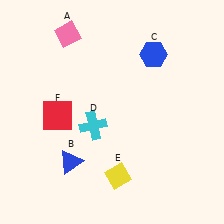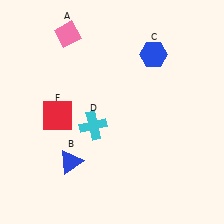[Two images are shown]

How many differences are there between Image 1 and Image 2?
There is 1 difference between the two images.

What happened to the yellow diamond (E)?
The yellow diamond (E) was removed in Image 2. It was in the bottom-right area of Image 1.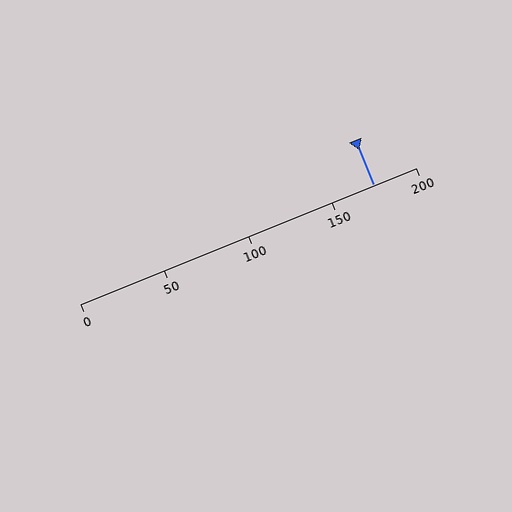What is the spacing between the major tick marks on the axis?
The major ticks are spaced 50 apart.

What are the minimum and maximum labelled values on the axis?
The axis runs from 0 to 200.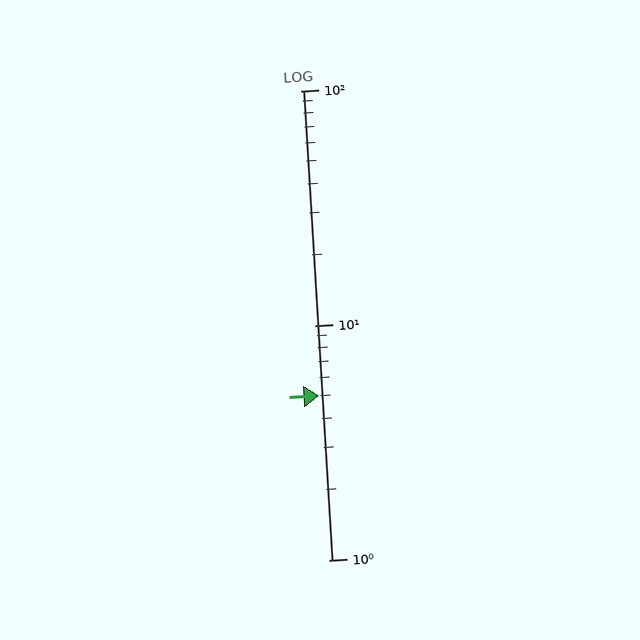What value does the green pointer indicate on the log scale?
The pointer indicates approximately 5.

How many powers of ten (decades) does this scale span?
The scale spans 2 decades, from 1 to 100.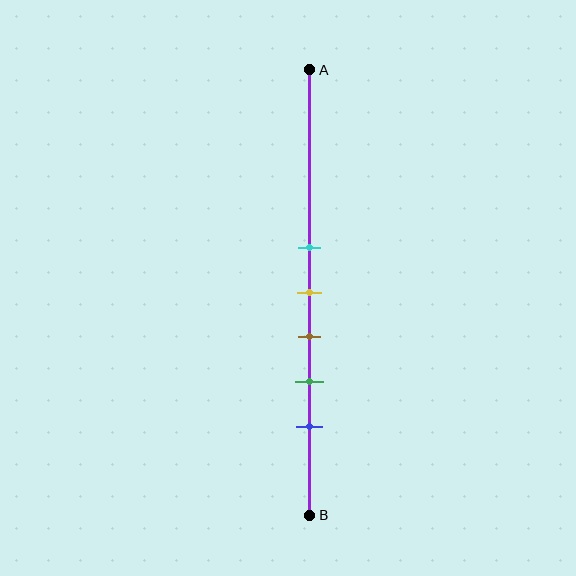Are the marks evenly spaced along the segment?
Yes, the marks are approximately evenly spaced.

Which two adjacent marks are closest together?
The cyan and yellow marks are the closest adjacent pair.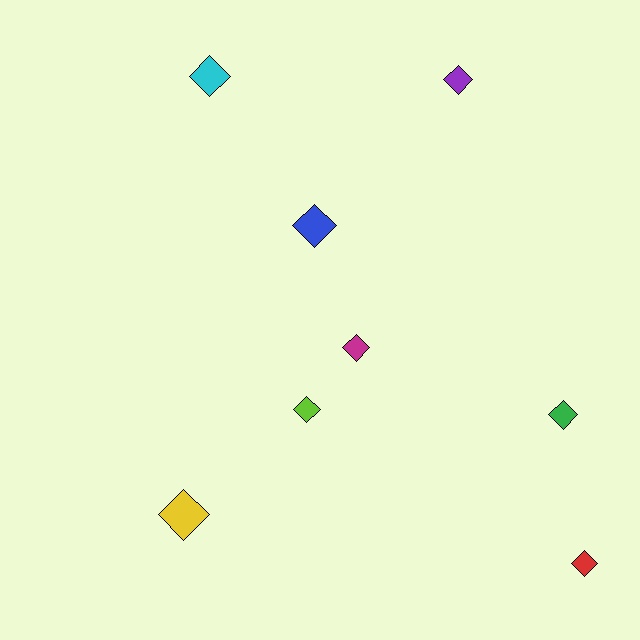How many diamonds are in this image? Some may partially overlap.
There are 8 diamonds.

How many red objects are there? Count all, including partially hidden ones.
There is 1 red object.